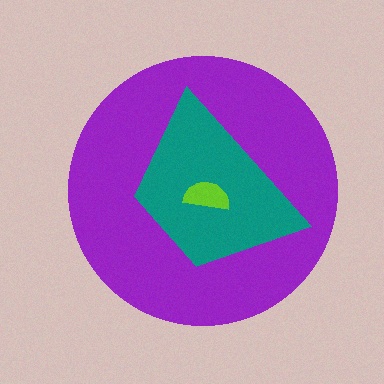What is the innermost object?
The lime semicircle.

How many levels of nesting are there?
3.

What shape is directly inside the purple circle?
The teal trapezoid.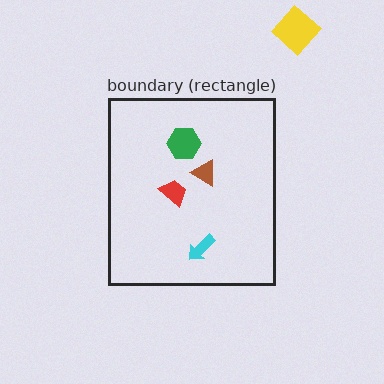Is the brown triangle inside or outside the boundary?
Inside.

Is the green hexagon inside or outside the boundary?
Inside.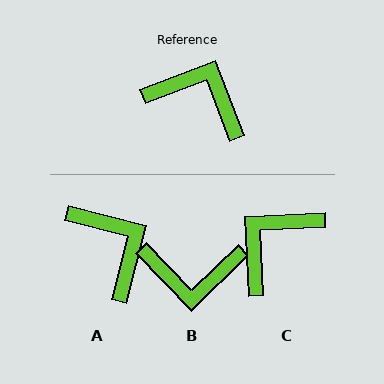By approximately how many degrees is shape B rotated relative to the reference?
Approximately 157 degrees clockwise.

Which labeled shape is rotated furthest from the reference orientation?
B, about 157 degrees away.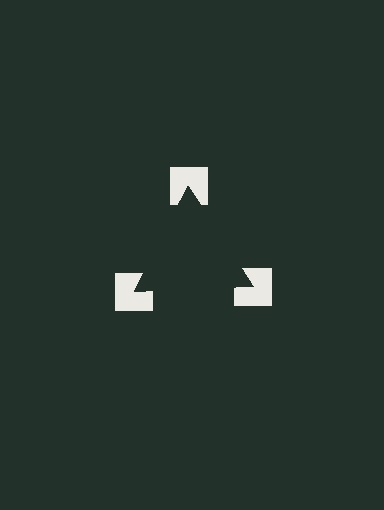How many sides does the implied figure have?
3 sides.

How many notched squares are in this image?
There are 3 — one at each vertex of the illusory triangle.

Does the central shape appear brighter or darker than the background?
It typically appears slightly darker than the background, even though no actual brightness change is drawn.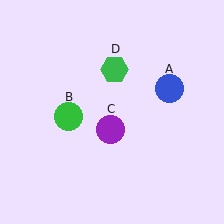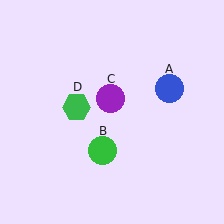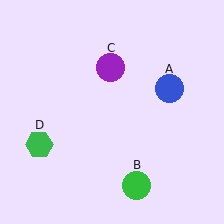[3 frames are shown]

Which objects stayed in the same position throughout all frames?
Blue circle (object A) remained stationary.